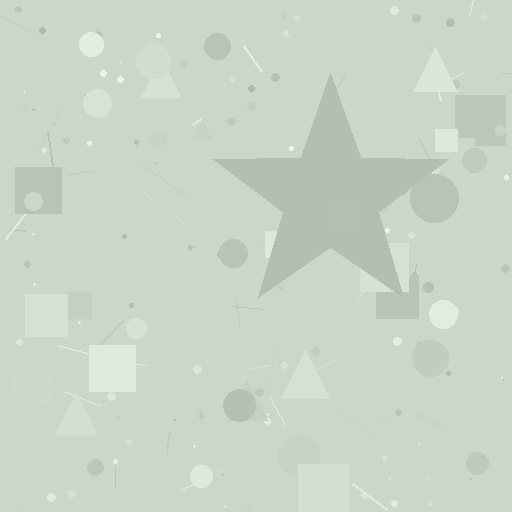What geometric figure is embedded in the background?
A star is embedded in the background.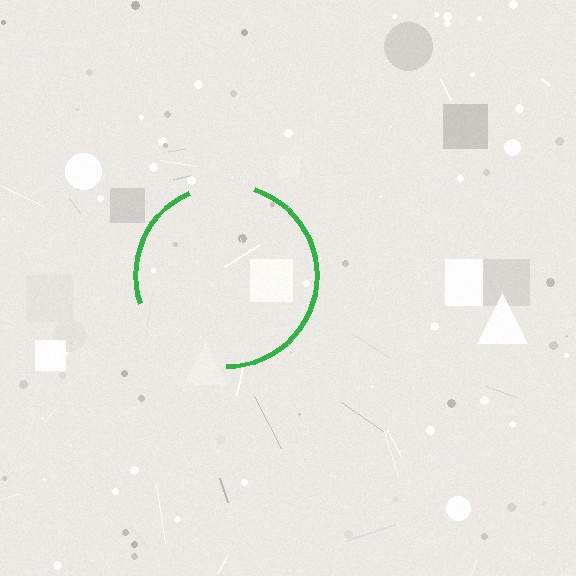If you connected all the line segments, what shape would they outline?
They would outline a circle.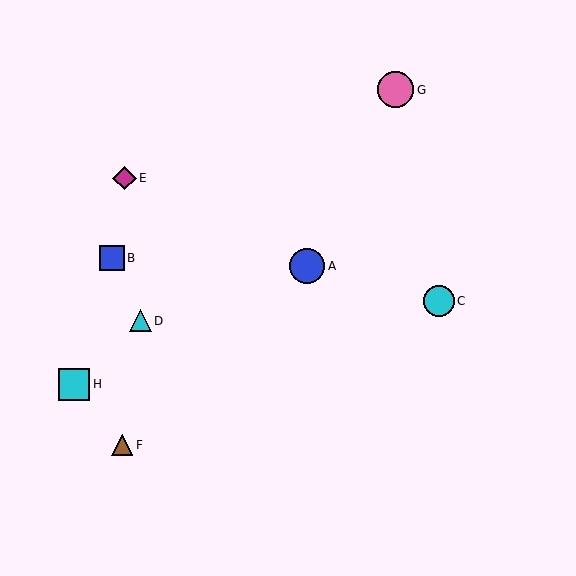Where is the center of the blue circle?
The center of the blue circle is at (307, 266).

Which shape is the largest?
The pink circle (labeled G) is the largest.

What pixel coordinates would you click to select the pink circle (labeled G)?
Click at (395, 90) to select the pink circle G.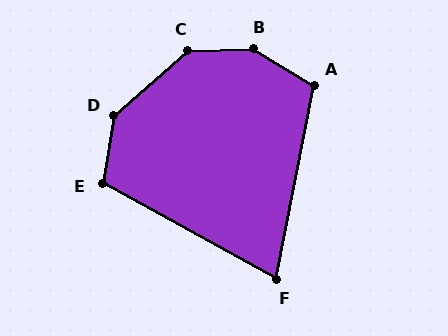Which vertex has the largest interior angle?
B, at approximately 148 degrees.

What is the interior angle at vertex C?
Approximately 141 degrees (obtuse).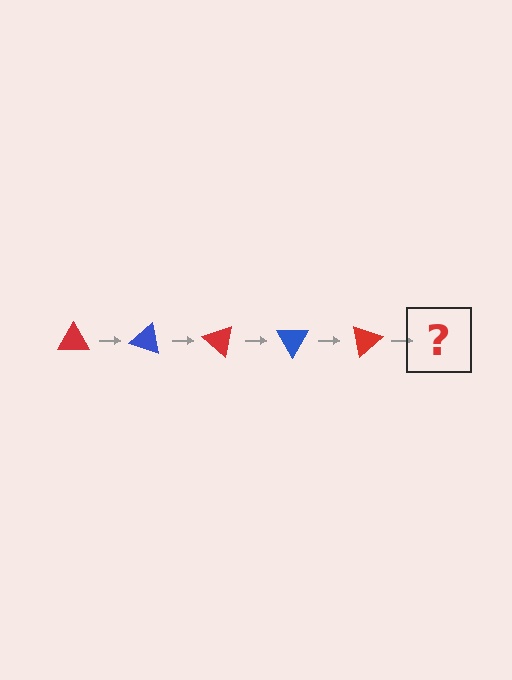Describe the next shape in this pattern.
It should be a blue triangle, rotated 100 degrees from the start.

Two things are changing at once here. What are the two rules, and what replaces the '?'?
The two rules are that it rotates 20 degrees each step and the color cycles through red and blue. The '?' should be a blue triangle, rotated 100 degrees from the start.